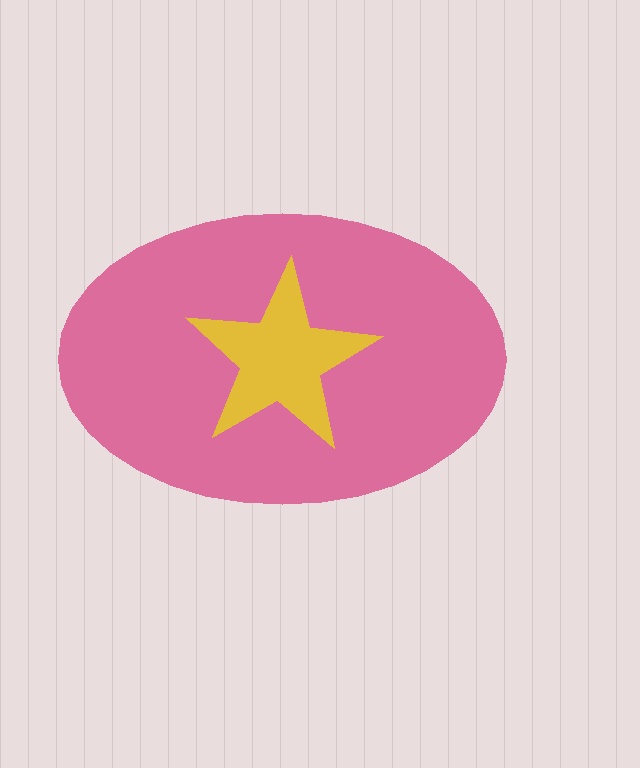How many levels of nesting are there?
2.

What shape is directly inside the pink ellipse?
The yellow star.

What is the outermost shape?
The pink ellipse.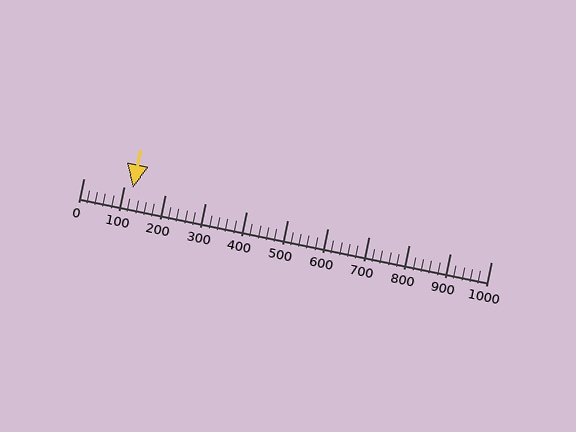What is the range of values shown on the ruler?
The ruler shows values from 0 to 1000.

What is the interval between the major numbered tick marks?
The major tick marks are spaced 100 units apart.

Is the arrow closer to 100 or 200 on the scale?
The arrow is closer to 100.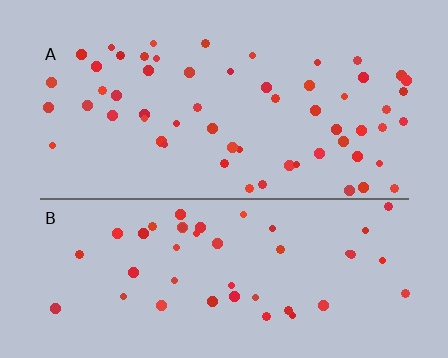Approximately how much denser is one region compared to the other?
Approximately 1.3× — region A over region B.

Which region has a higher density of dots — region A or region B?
A (the top).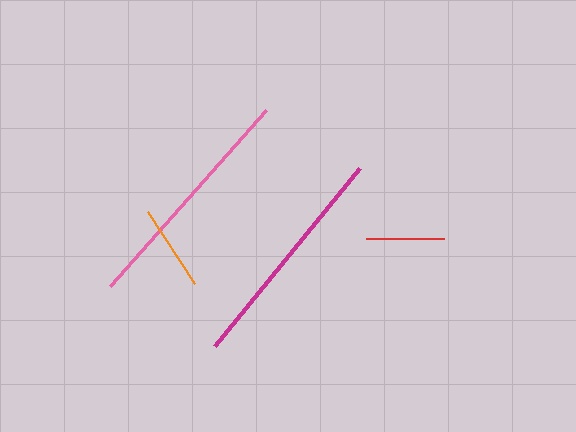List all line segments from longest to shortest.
From longest to shortest: pink, magenta, orange, red.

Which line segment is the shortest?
The red line is the shortest at approximately 78 pixels.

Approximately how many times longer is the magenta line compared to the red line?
The magenta line is approximately 2.9 times the length of the red line.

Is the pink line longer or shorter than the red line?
The pink line is longer than the red line.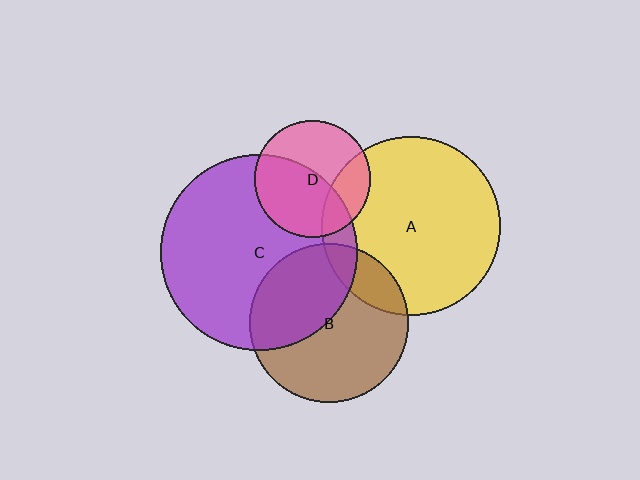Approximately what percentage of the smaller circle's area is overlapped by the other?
Approximately 15%.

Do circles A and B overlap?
Yes.